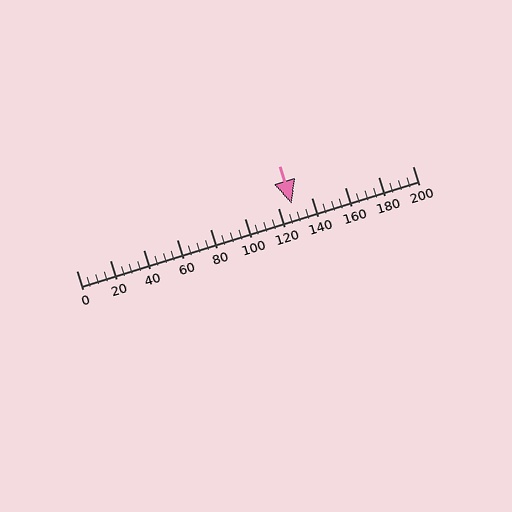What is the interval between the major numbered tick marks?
The major tick marks are spaced 20 units apart.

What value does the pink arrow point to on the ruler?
The pink arrow points to approximately 128.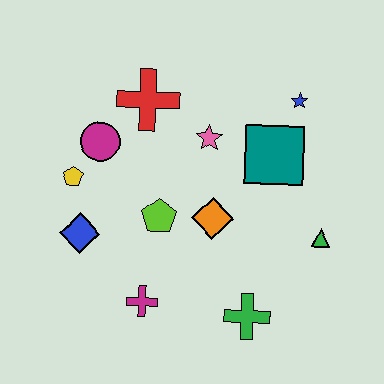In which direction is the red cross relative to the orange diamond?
The red cross is above the orange diamond.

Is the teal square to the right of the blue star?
No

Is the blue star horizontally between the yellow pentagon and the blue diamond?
No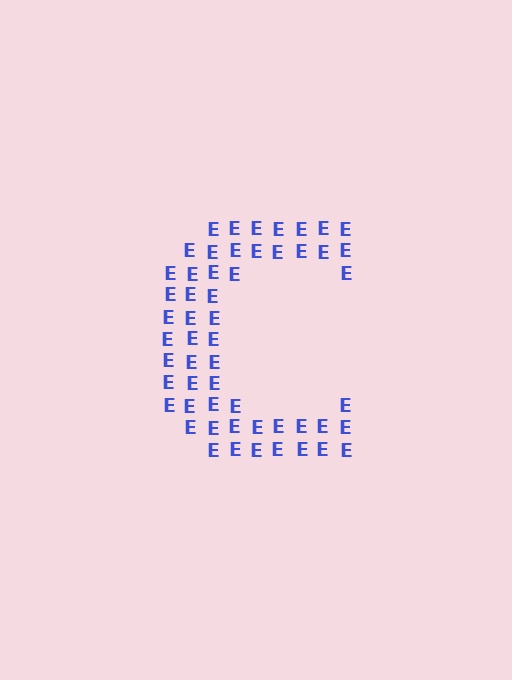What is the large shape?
The large shape is the letter C.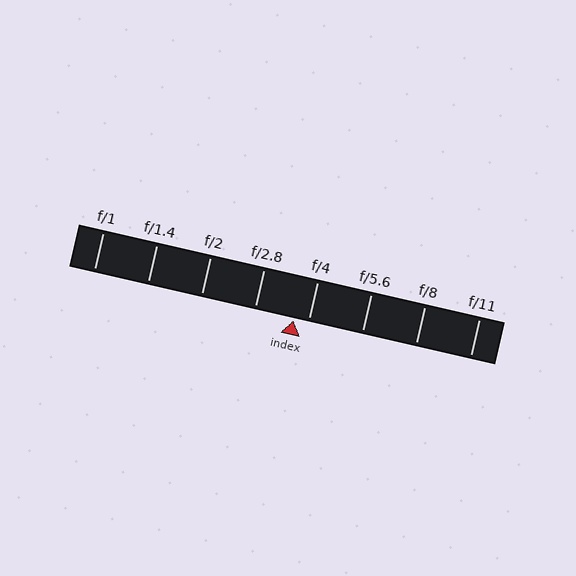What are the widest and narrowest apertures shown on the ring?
The widest aperture shown is f/1 and the narrowest is f/11.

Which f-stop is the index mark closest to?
The index mark is closest to f/4.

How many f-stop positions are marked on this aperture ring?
There are 8 f-stop positions marked.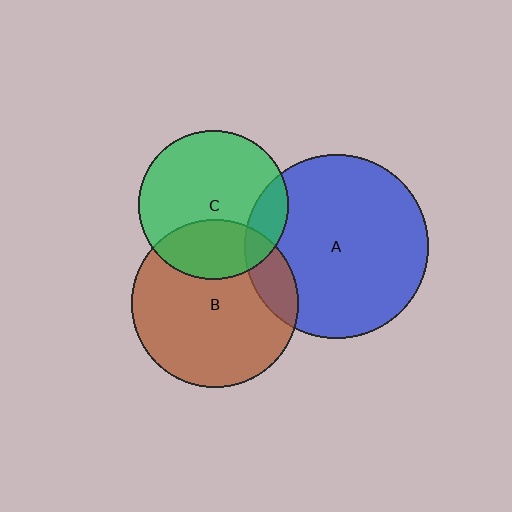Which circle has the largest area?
Circle A (blue).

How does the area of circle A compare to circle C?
Approximately 1.5 times.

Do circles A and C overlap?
Yes.